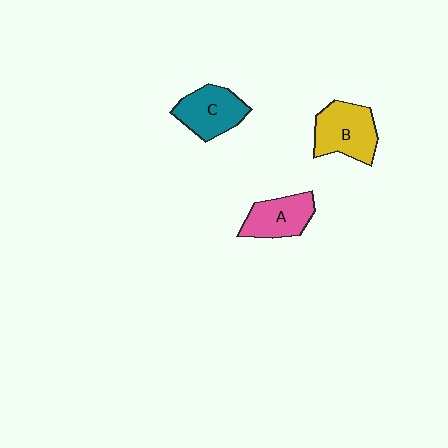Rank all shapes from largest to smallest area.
From largest to smallest: B (yellow), C (teal), A (pink).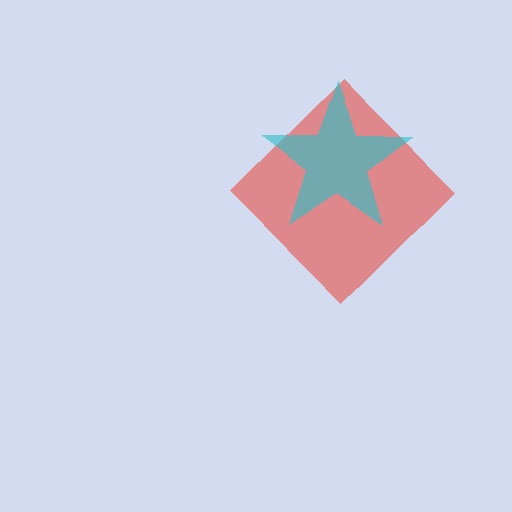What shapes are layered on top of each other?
The layered shapes are: a red diamond, a cyan star.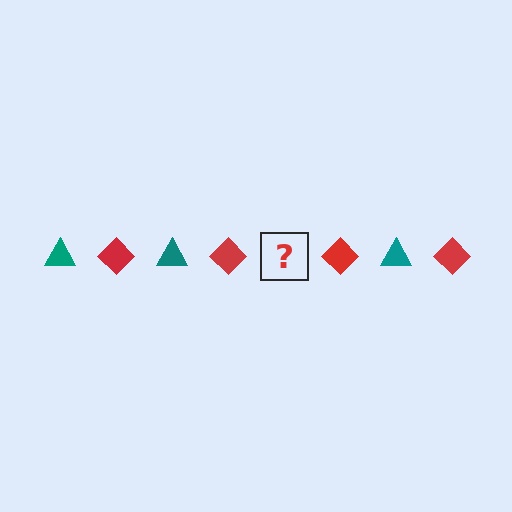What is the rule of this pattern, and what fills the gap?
The rule is that the pattern alternates between teal triangle and red diamond. The gap should be filled with a teal triangle.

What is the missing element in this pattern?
The missing element is a teal triangle.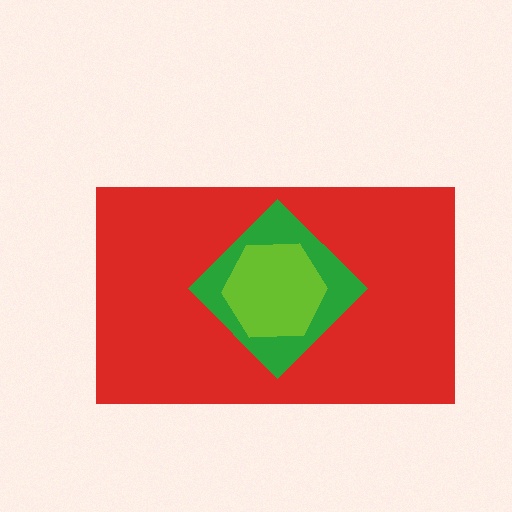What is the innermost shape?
The lime hexagon.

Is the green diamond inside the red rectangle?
Yes.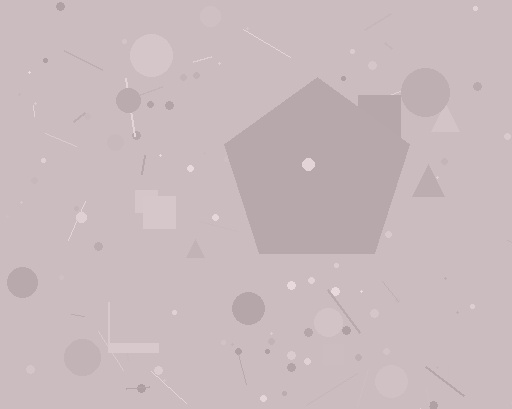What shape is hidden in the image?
A pentagon is hidden in the image.